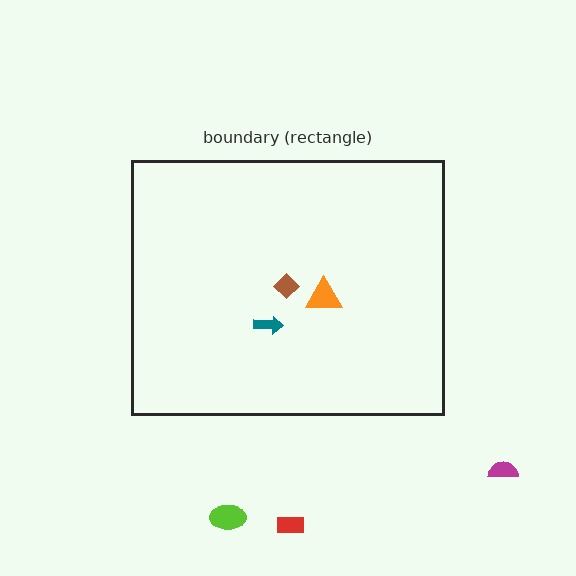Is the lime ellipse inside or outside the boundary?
Outside.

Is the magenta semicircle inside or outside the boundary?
Outside.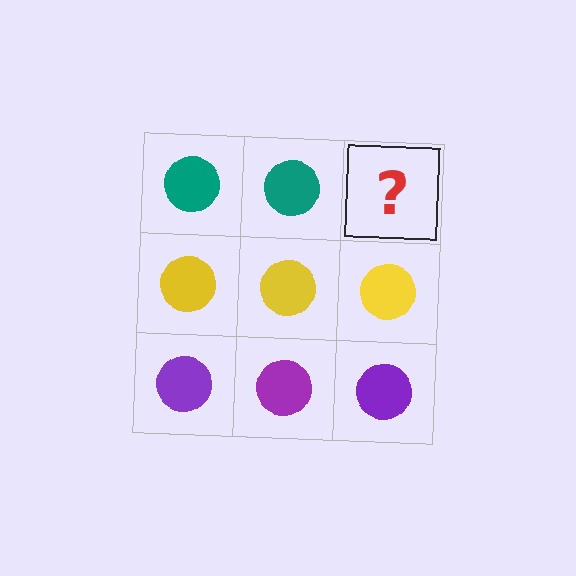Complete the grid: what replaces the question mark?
The question mark should be replaced with a teal circle.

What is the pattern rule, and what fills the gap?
The rule is that each row has a consistent color. The gap should be filled with a teal circle.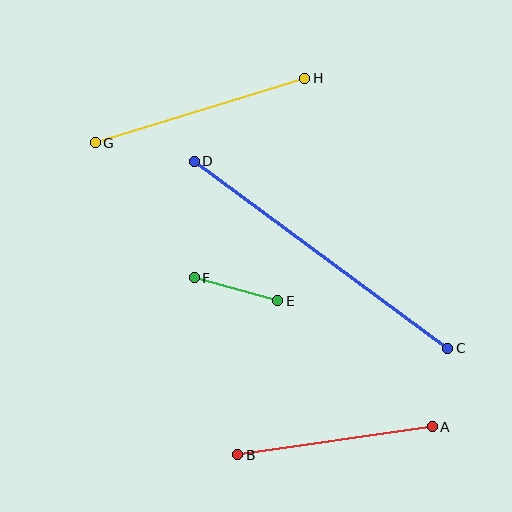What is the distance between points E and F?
The distance is approximately 86 pixels.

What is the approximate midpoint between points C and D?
The midpoint is at approximately (321, 255) pixels.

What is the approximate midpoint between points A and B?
The midpoint is at approximately (335, 441) pixels.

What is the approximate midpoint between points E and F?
The midpoint is at approximately (236, 289) pixels.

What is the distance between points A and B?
The distance is approximately 196 pixels.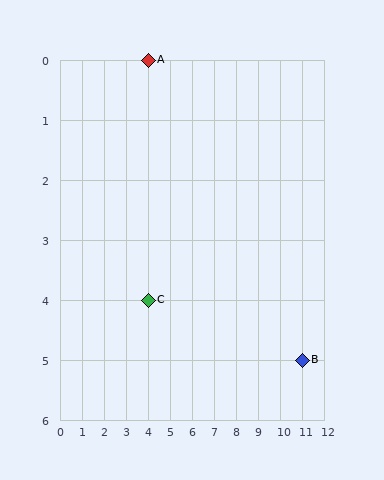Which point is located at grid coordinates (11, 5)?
Point B is at (11, 5).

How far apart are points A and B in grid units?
Points A and B are 7 columns and 5 rows apart (about 8.6 grid units diagonally).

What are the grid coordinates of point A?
Point A is at grid coordinates (4, 0).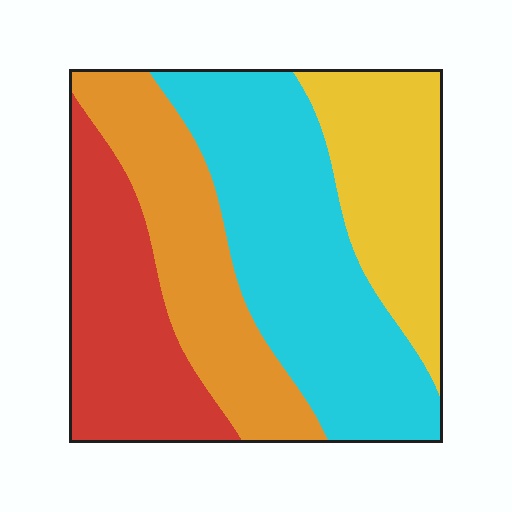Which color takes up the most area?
Cyan, at roughly 35%.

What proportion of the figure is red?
Red takes up less than a quarter of the figure.